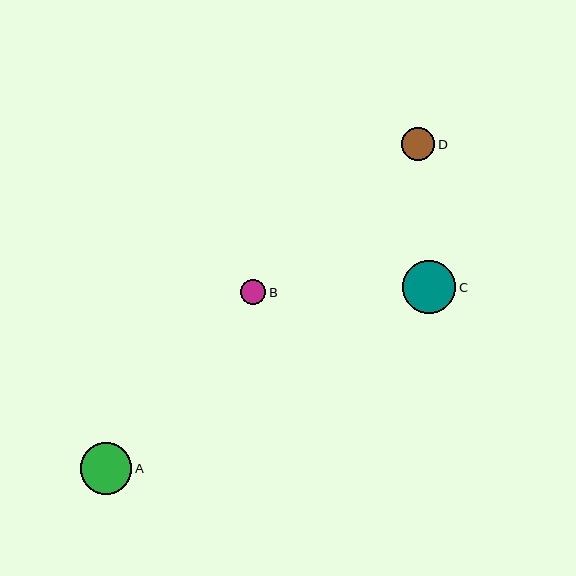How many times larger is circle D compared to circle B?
Circle D is approximately 1.3 times the size of circle B.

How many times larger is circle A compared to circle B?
Circle A is approximately 2.1 times the size of circle B.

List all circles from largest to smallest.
From largest to smallest: C, A, D, B.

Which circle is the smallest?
Circle B is the smallest with a size of approximately 25 pixels.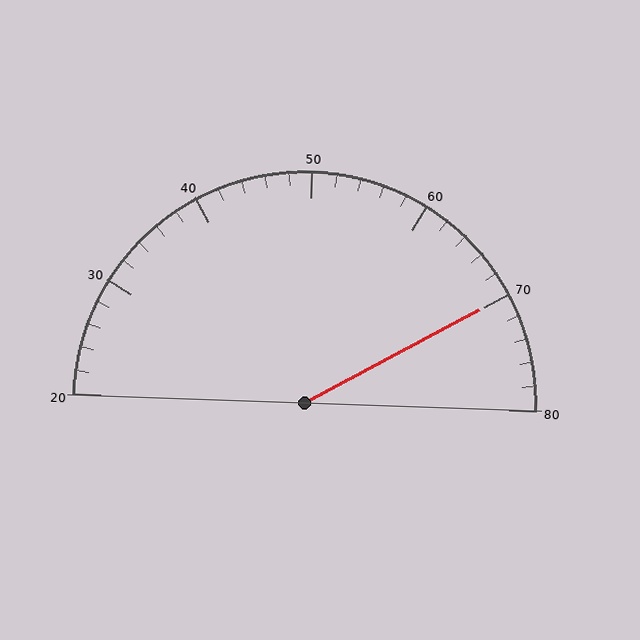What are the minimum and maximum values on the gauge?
The gauge ranges from 20 to 80.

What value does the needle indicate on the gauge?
The needle indicates approximately 70.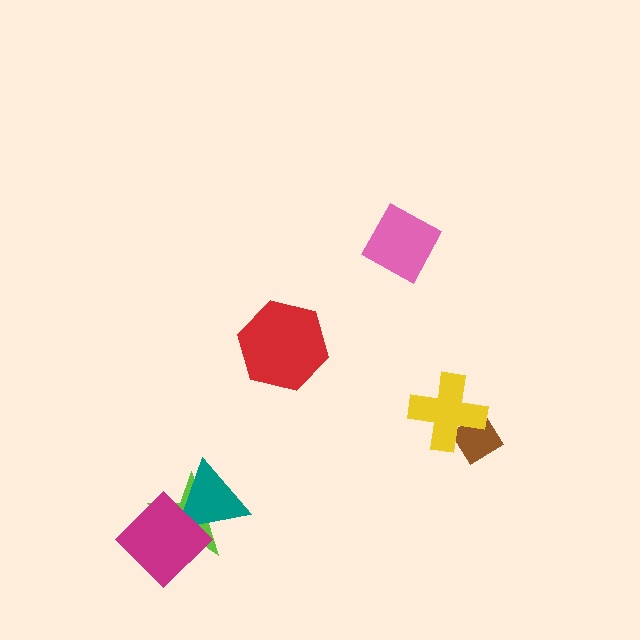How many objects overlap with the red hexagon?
0 objects overlap with the red hexagon.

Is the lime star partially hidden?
Yes, it is partially covered by another shape.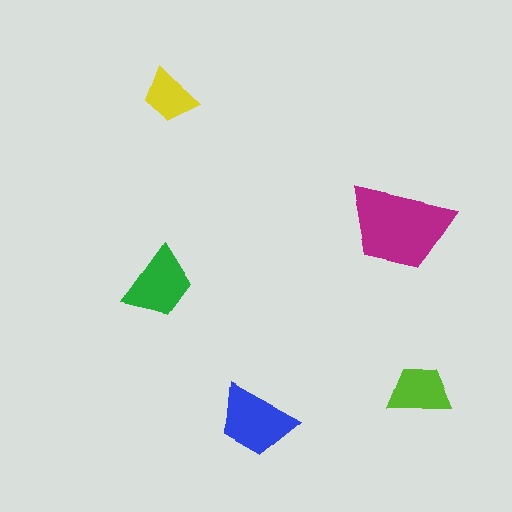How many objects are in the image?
There are 5 objects in the image.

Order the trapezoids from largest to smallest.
the magenta one, the blue one, the green one, the lime one, the yellow one.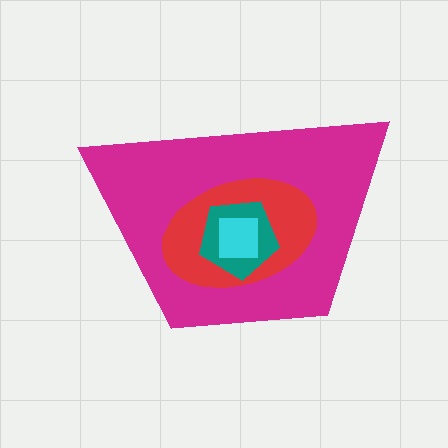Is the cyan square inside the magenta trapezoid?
Yes.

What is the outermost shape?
The magenta trapezoid.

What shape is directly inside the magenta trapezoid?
The red ellipse.